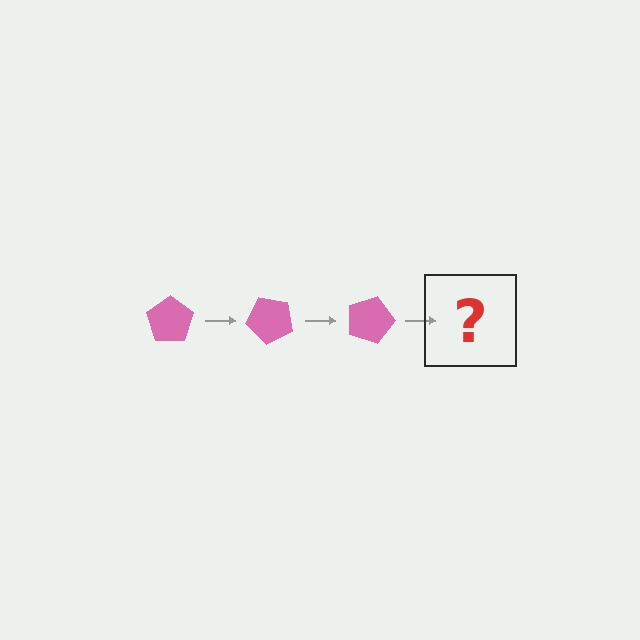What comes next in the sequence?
The next element should be a pink pentagon rotated 135 degrees.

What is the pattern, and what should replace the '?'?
The pattern is that the pentagon rotates 45 degrees each step. The '?' should be a pink pentagon rotated 135 degrees.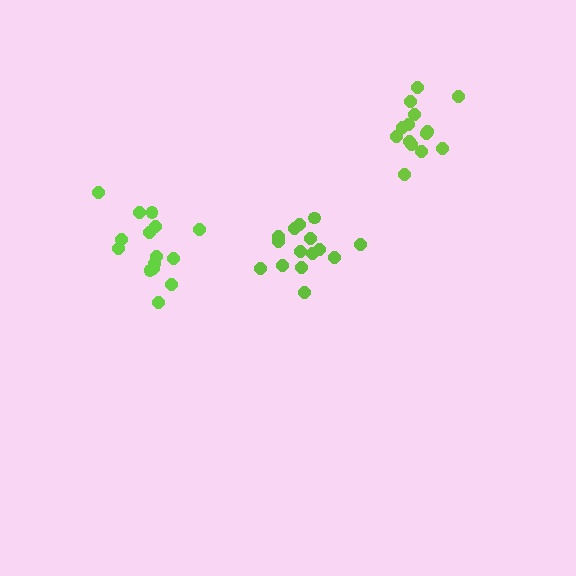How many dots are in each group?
Group 1: 14 dots, Group 2: 15 dots, Group 3: 15 dots (44 total).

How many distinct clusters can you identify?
There are 3 distinct clusters.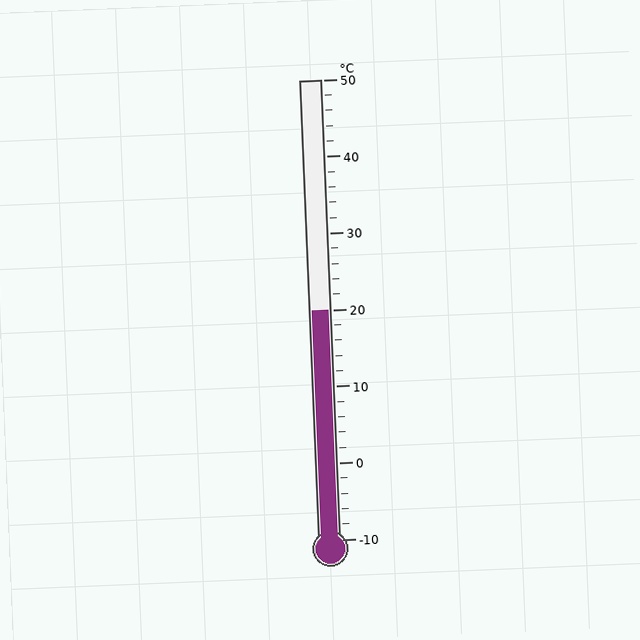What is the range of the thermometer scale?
The thermometer scale ranges from -10°C to 50°C.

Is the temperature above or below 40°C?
The temperature is below 40°C.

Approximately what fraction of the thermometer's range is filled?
The thermometer is filled to approximately 50% of its range.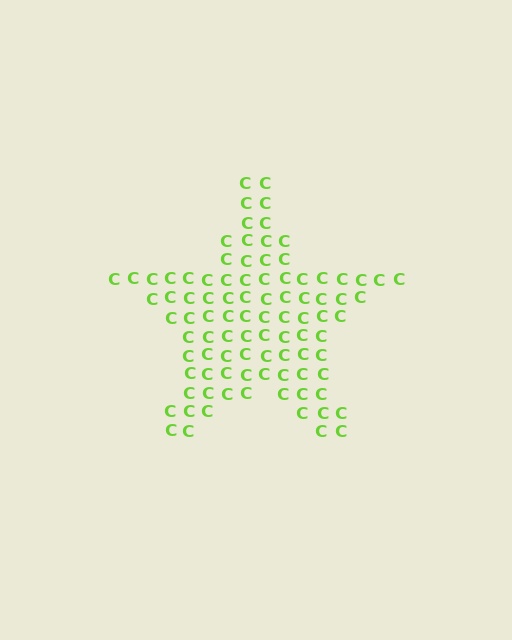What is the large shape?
The large shape is a star.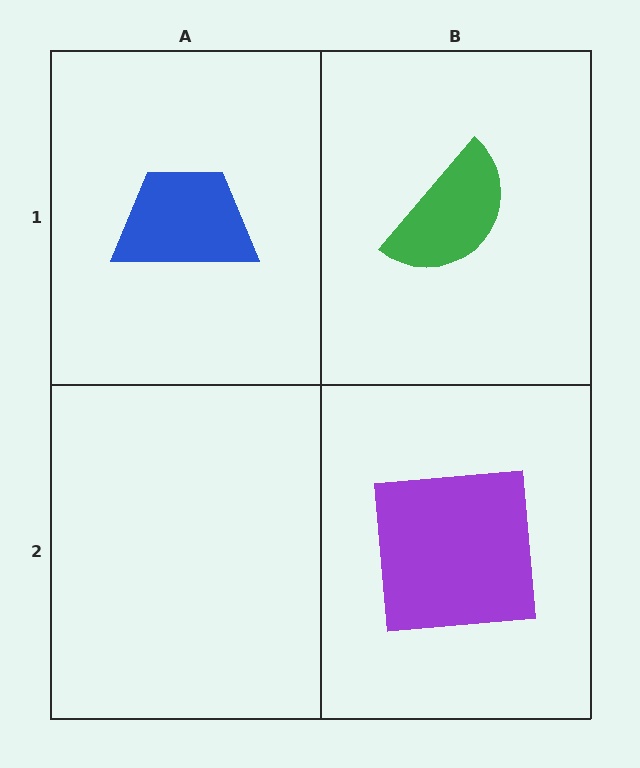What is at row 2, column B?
A purple square.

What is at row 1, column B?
A green semicircle.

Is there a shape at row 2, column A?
No, that cell is empty.